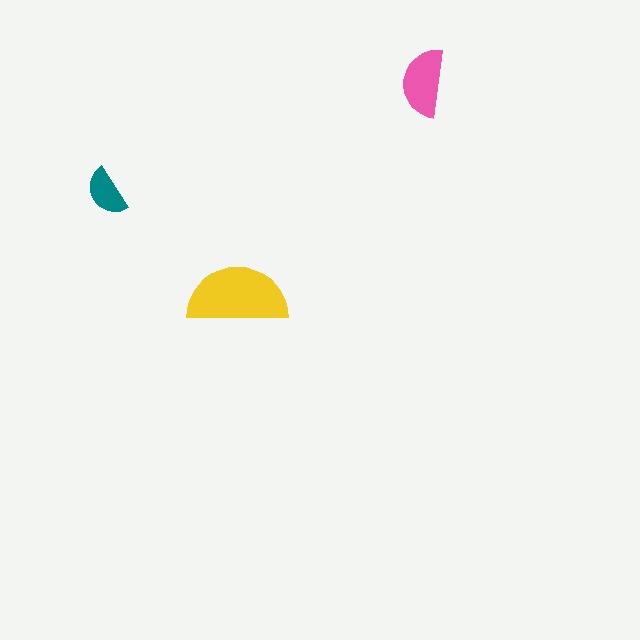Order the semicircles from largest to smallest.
the yellow one, the pink one, the teal one.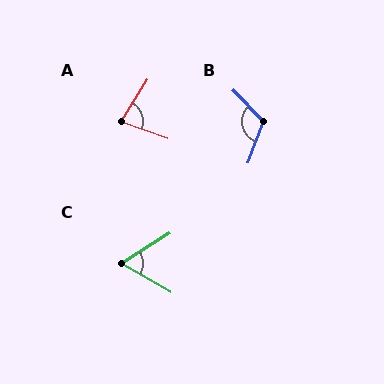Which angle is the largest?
B, at approximately 116 degrees.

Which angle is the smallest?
C, at approximately 61 degrees.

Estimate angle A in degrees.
Approximately 78 degrees.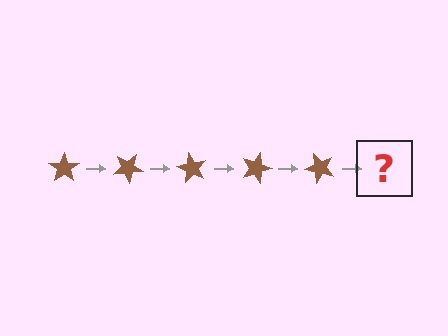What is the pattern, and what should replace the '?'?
The pattern is that the star rotates 30 degrees each step. The '?' should be a brown star rotated 150 degrees.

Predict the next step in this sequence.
The next step is a brown star rotated 150 degrees.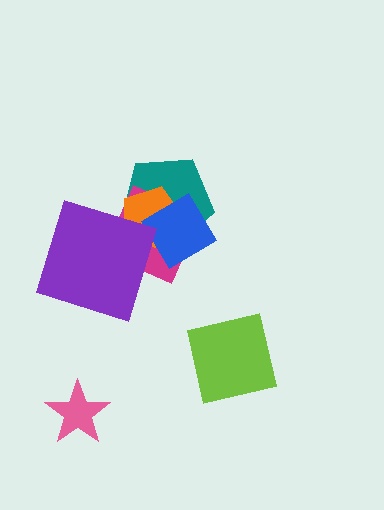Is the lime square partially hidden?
No, no other shape covers it.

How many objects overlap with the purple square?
2 objects overlap with the purple square.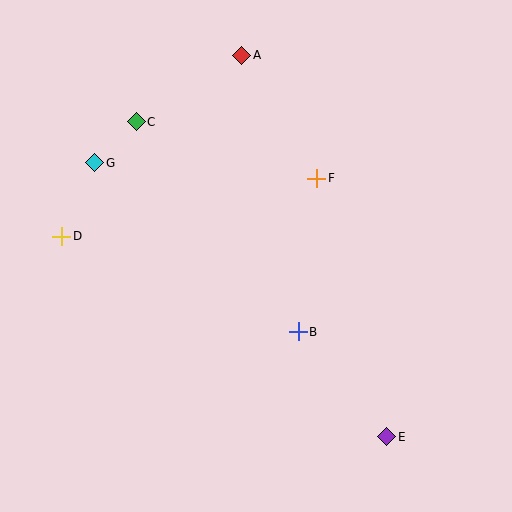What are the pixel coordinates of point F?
Point F is at (317, 178).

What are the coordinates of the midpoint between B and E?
The midpoint between B and E is at (342, 384).